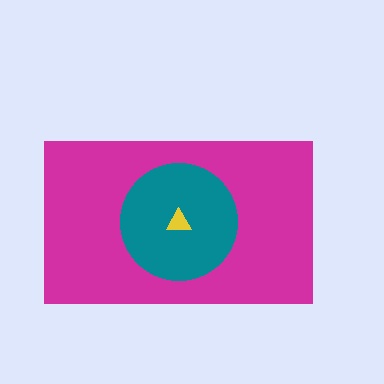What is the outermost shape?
The magenta rectangle.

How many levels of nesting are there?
3.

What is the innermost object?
The yellow triangle.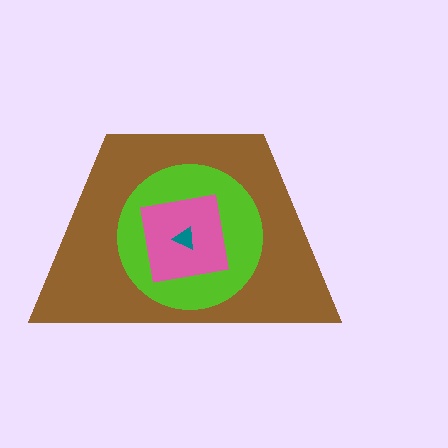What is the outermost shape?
The brown trapezoid.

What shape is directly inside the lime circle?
The pink square.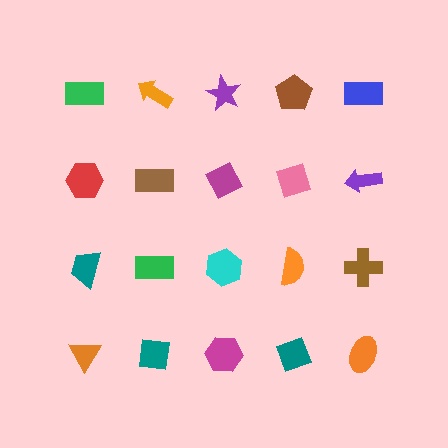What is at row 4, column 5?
An orange ellipse.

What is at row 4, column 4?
A teal diamond.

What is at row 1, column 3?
A purple star.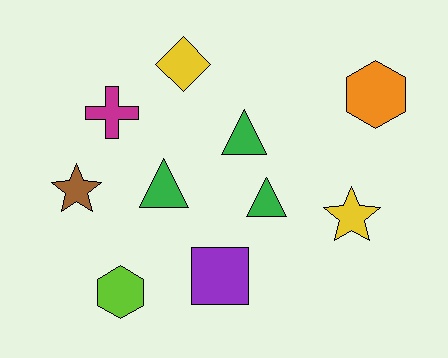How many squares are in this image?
There is 1 square.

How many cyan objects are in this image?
There are no cyan objects.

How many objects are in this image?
There are 10 objects.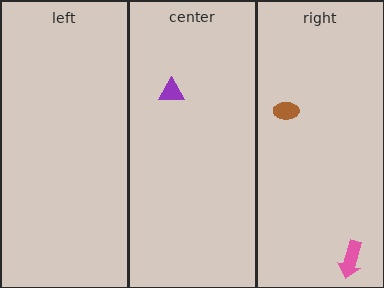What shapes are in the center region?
The purple triangle.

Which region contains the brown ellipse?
The right region.